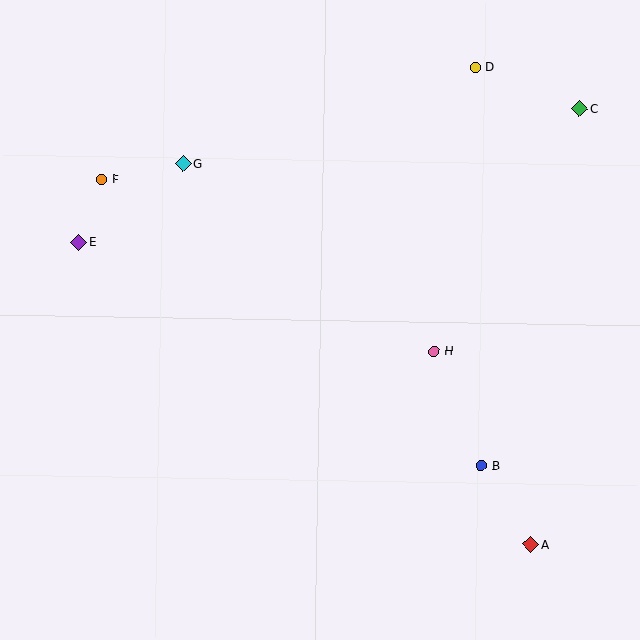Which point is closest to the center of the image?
Point H at (434, 351) is closest to the center.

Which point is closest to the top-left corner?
Point F is closest to the top-left corner.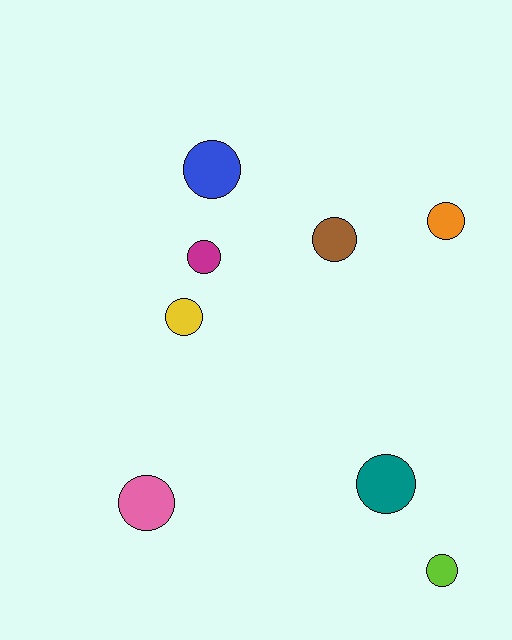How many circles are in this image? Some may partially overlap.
There are 8 circles.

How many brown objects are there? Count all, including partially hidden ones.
There is 1 brown object.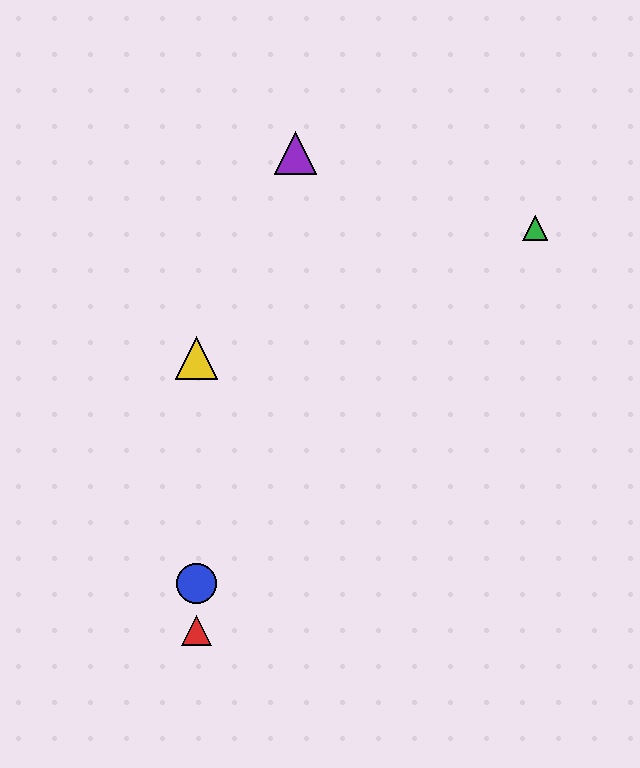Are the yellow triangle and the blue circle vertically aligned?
Yes, both are at x≈196.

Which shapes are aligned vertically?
The red triangle, the blue circle, the yellow triangle are aligned vertically.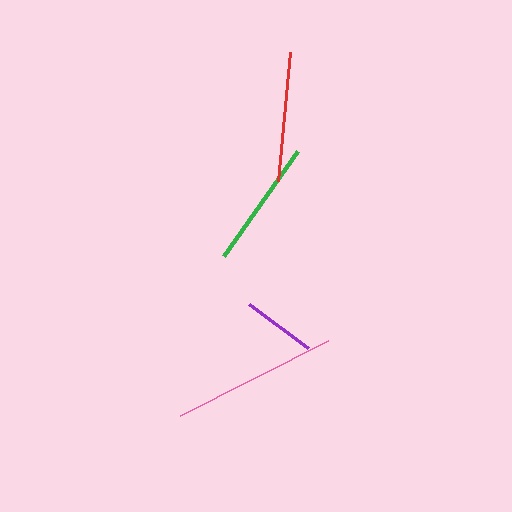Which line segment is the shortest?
The purple line is the shortest at approximately 74 pixels.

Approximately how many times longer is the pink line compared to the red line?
The pink line is approximately 1.3 times the length of the red line.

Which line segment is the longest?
The pink line is the longest at approximately 166 pixels.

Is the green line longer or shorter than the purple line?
The green line is longer than the purple line.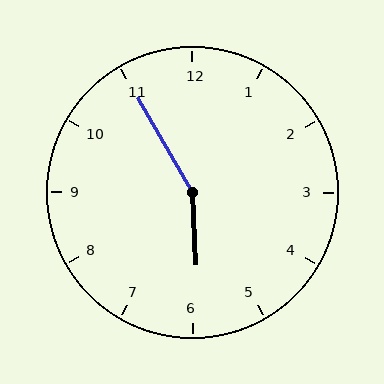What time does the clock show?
5:55.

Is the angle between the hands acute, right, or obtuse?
It is obtuse.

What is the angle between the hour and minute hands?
Approximately 152 degrees.